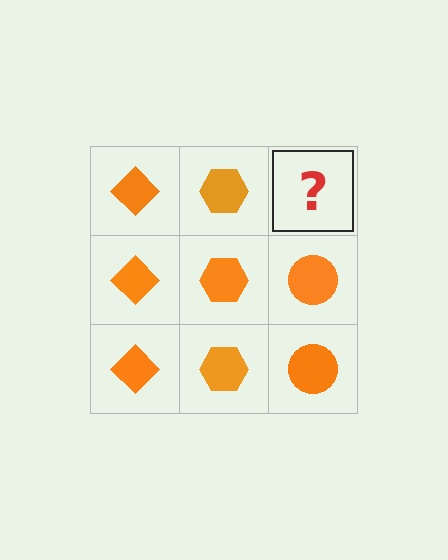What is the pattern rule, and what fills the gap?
The rule is that each column has a consistent shape. The gap should be filled with an orange circle.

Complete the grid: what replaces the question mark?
The question mark should be replaced with an orange circle.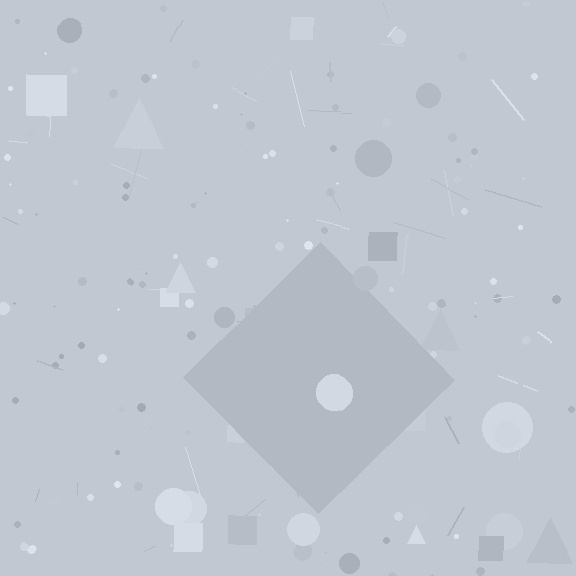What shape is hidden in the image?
A diamond is hidden in the image.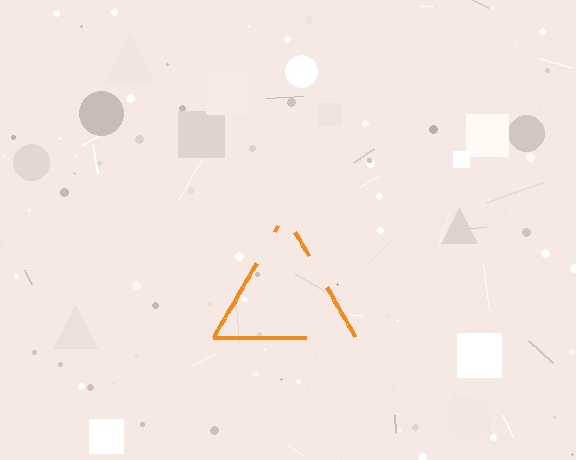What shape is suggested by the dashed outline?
The dashed outline suggests a triangle.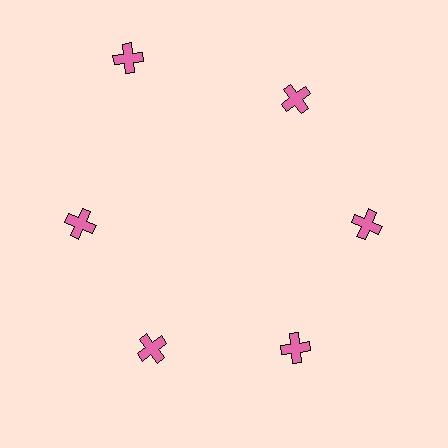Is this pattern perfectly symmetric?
No. The 6 pink crosses are arranged in a ring, but one element near the 11 o'clock position is pushed outward from the center, breaking the 6-fold rotational symmetry.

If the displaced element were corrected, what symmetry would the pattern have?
It would have 6-fold rotational symmetry — the pattern would map onto itself every 60 degrees.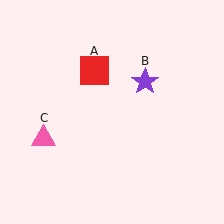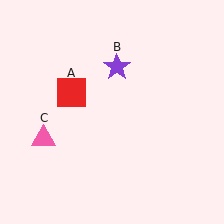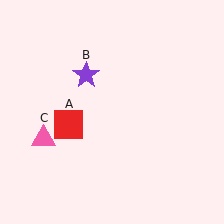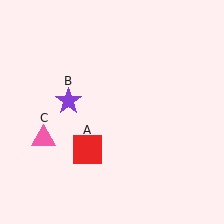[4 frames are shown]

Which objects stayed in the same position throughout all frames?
Pink triangle (object C) remained stationary.